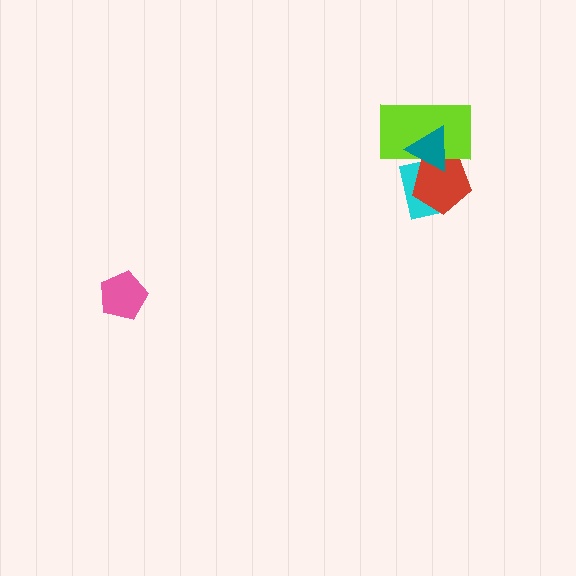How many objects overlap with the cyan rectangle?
3 objects overlap with the cyan rectangle.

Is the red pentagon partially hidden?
Yes, it is partially covered by another shape.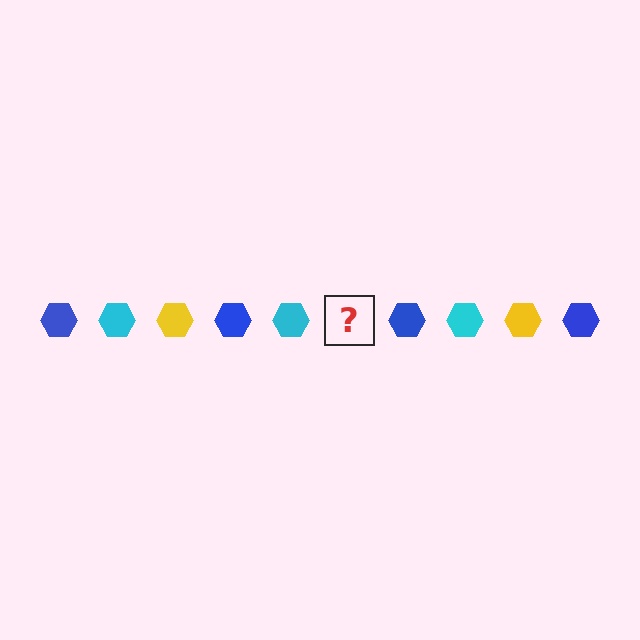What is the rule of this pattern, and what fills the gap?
The rule is that the pattern cycles through blue, cyan, yellow hexagons. The gap should be filled with a yellow hexagon.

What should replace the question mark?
The question mark should be replaced with a yellow hexagon.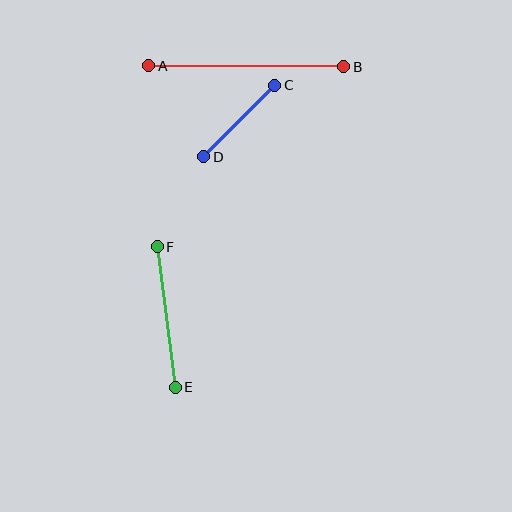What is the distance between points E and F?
The distance is approximately 141 pixels.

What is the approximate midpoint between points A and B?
The midpoint is at approximately (246, 66) pixels.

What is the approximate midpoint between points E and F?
The midpoint is at approximately (166, 317) pixels.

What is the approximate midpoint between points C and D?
The midpoint is at approximately (239, 121) pixels.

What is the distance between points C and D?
The distance is approximately 100 pixels.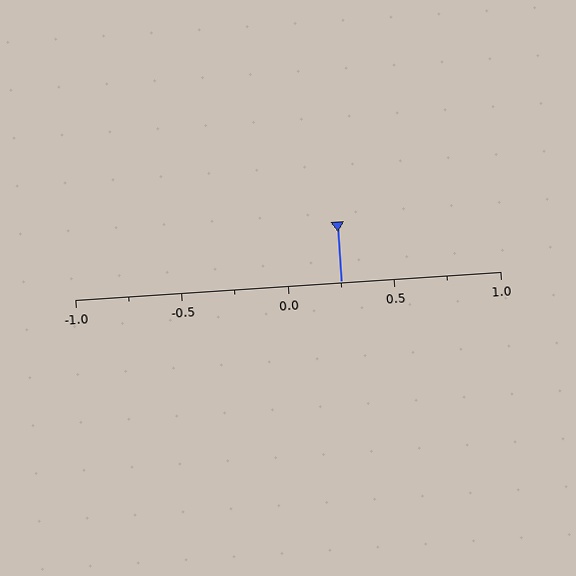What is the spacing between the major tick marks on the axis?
The major ticks are spaced 0.5 apart.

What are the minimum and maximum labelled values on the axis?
The axis runs from -1.0 to 1.0.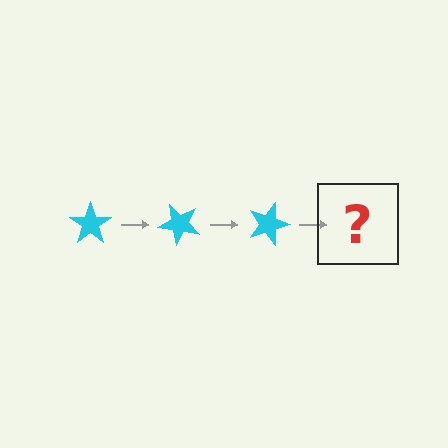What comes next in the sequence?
The next element should be a cyan star rotated 135 degrees.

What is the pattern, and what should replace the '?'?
The pattern is that the star rotates 45 degrees each step. The '?' should be a cyan star rotated 135 degrees.